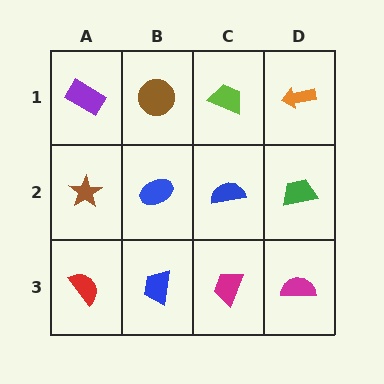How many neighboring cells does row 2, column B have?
4.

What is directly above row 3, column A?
A brown star.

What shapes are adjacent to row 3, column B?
A blue ellipse (row 2, column B), a red semicircle (row 3, column A), a magenta trapezoid (row 3, column C).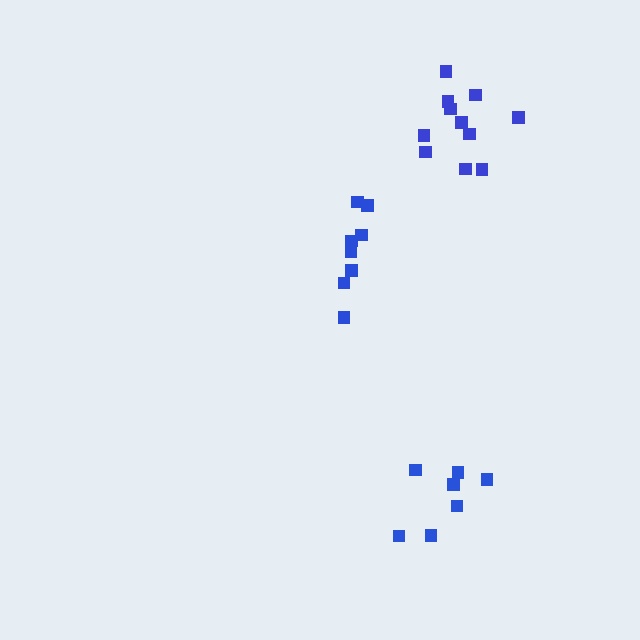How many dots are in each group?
Group 1: 8 dots, Group 2: 11 dots, Group 3: 7 dots (26 total).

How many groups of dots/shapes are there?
There are 3 groups.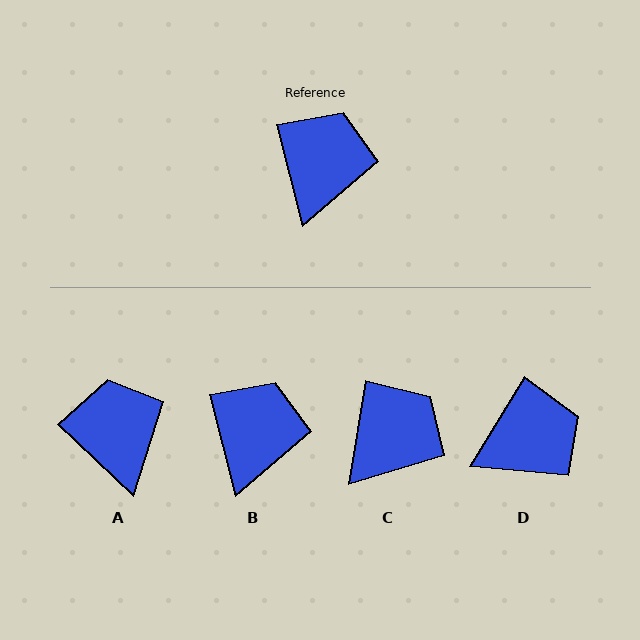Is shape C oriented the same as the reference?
No, it is off by about 23 degrees.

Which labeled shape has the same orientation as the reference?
B.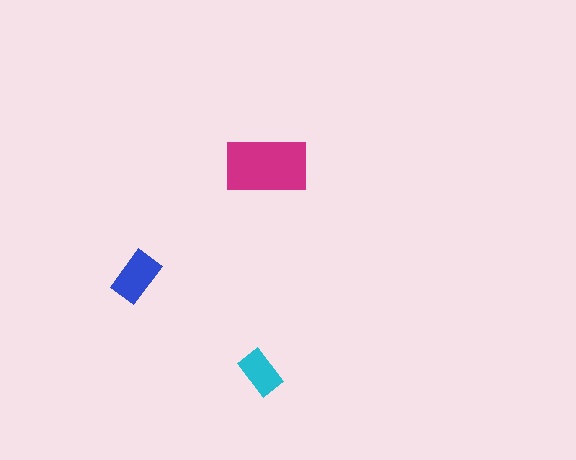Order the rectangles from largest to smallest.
the magenta one, the blue one, the cyan one.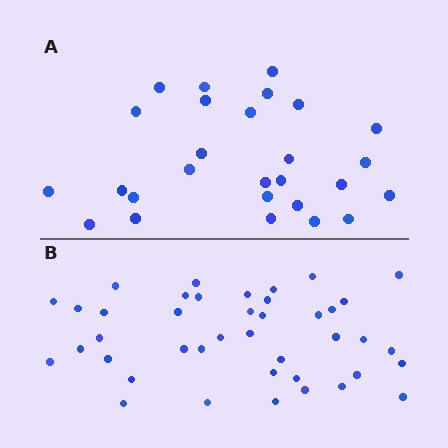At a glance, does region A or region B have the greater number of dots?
Region B (the bottom region) has more dots.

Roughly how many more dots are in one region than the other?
Region B has approximately 15 more dots than region A.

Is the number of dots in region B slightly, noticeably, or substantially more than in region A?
Region B has substantially more. The ratio is roughly 1.5 to 1.